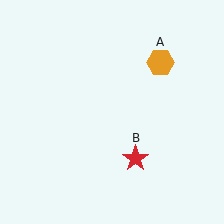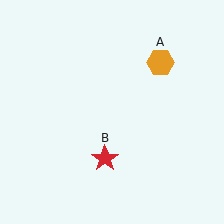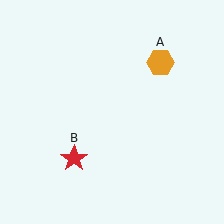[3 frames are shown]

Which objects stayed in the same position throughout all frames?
Orange hexagon (object A) remained stationary.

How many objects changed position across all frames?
1 object changed position: red star (object B).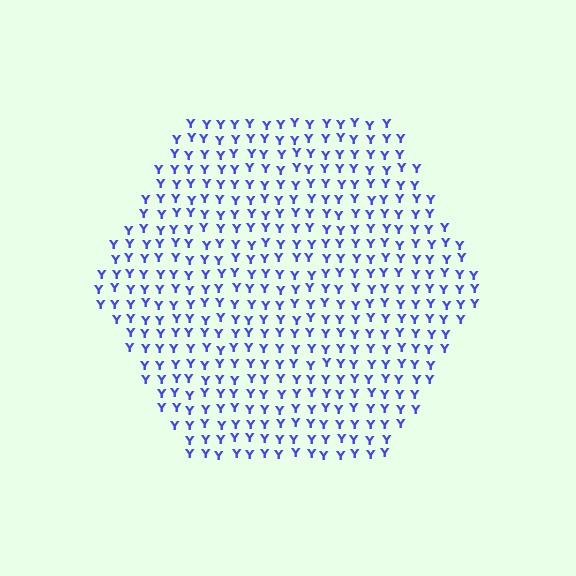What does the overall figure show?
The overall figure shows a hexagon.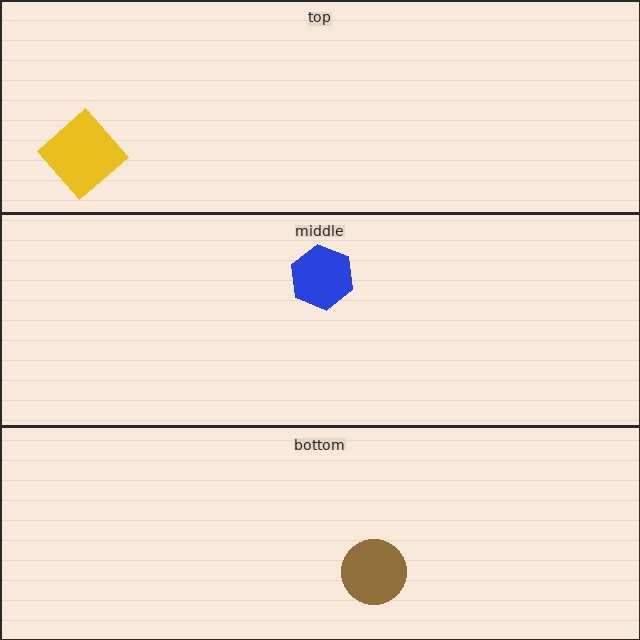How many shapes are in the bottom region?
1.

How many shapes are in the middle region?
1.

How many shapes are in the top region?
1.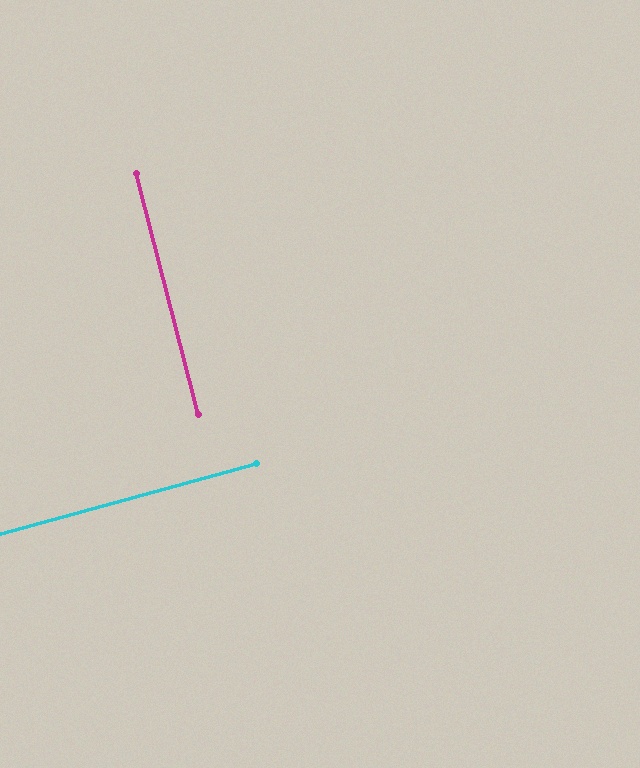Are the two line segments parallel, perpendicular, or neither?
Perpendicular — they meet at approximately 89°.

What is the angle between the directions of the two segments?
Approximately 89 degrees.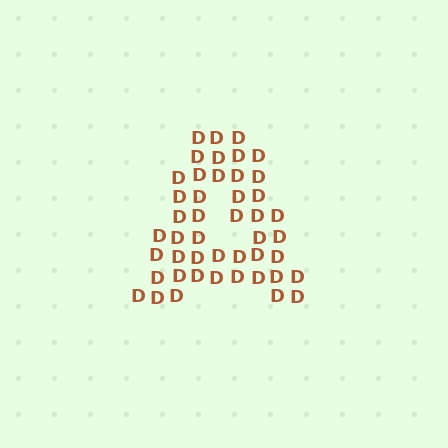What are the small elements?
The small elements are letter D's.